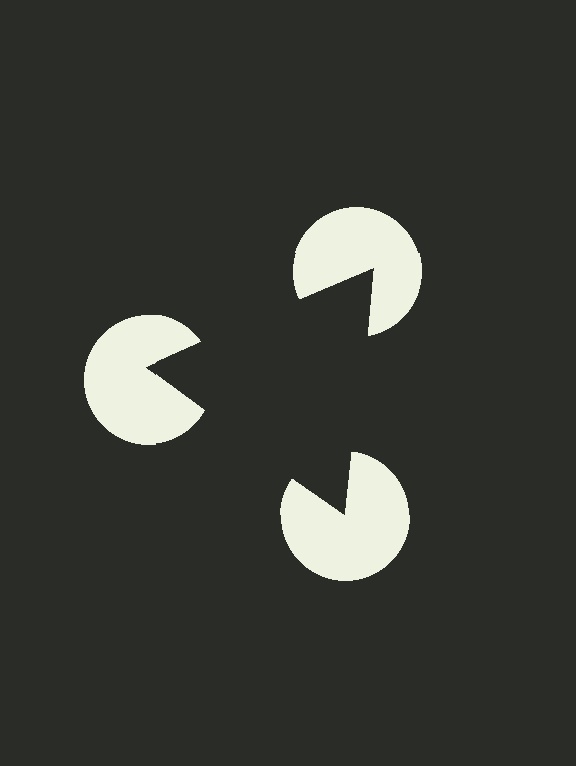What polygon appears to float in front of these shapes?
An illusory triangle — its edges are inferred from the aligned wedge cuts in the pac-man discs, not physically drawn.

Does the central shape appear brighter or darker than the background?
It typically appears slightly darker than the background, even though no actual brightness change is drawn.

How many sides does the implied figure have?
3 sides.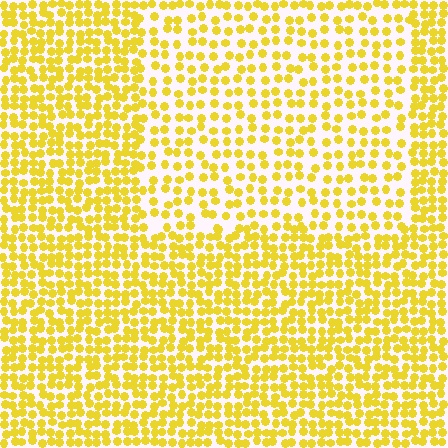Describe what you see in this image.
The image contains small yellow elements arranged at two different densities. A rectangle-shaped region is visible where the elements are less densely packed than the surrounding area.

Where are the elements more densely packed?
The elements are more densely packed outside the rectangle boundary.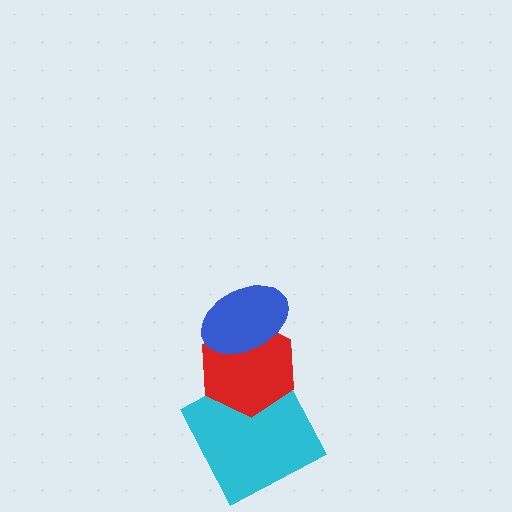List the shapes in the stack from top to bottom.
From top to bottom: the blue ellipse, the red hexagon, the cyan square.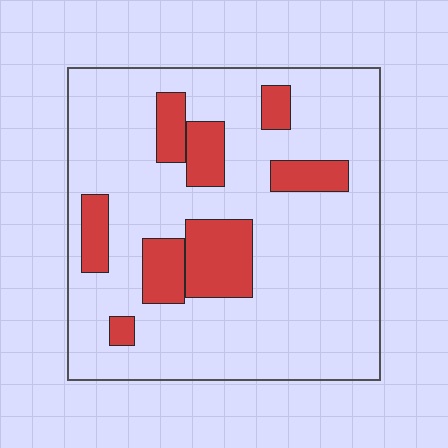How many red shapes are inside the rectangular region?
8.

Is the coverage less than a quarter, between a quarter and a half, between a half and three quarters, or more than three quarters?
Less than a quarter.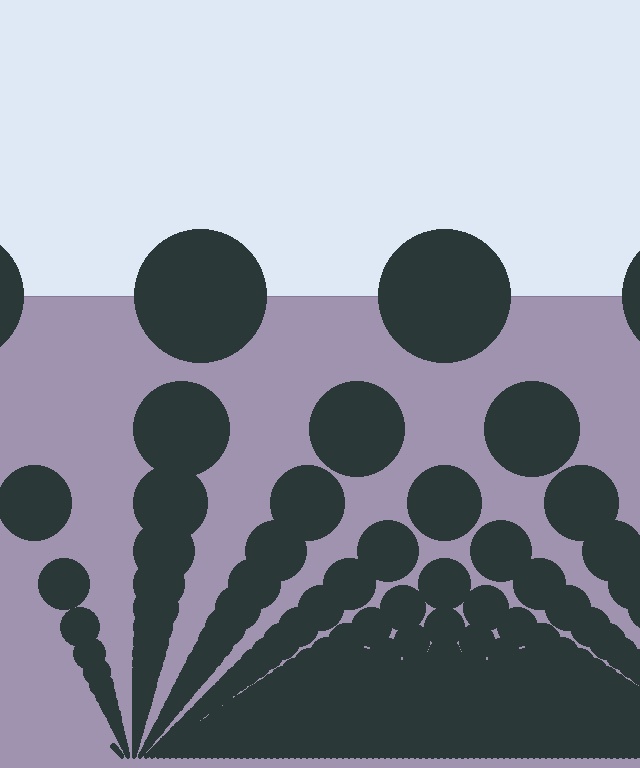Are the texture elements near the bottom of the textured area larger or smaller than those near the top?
Smaller. The gradient is inverted — elements near the bottom are smaller and denser.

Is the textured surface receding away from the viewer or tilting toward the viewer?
The surface appears to tilt toward the viewer. Texture elements get larger and sparser toward the top.